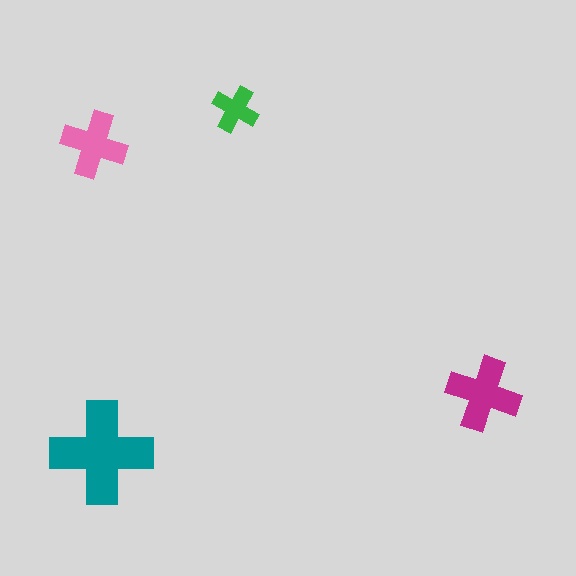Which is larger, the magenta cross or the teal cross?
The teal one.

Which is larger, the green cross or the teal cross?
The teal one.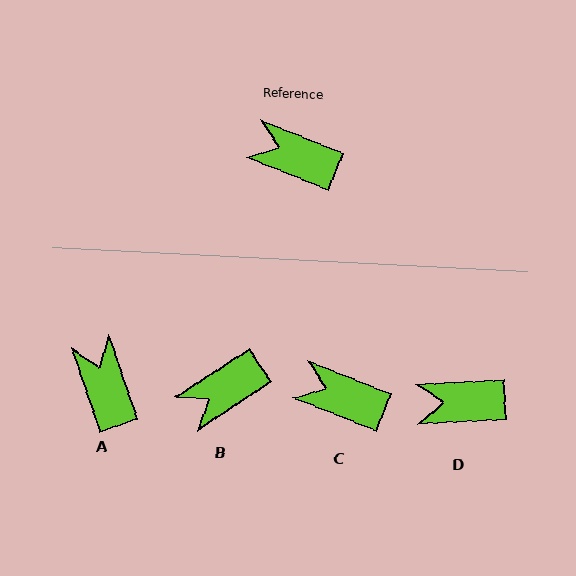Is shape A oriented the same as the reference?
No, it is off by about 50 degrees.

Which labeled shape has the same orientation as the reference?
C.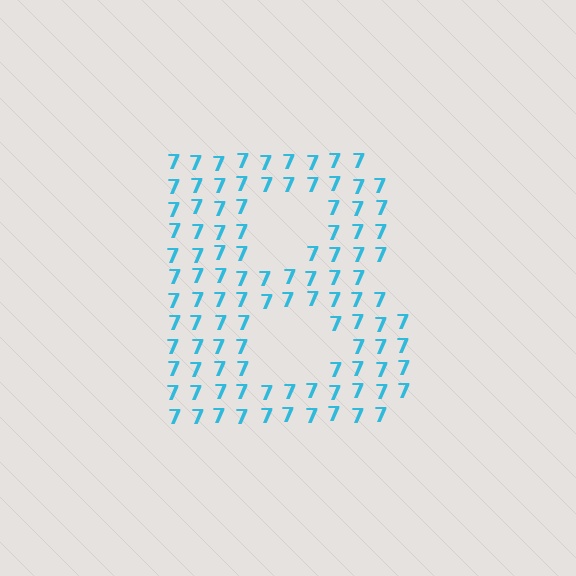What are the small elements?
The small elements are digit 7's.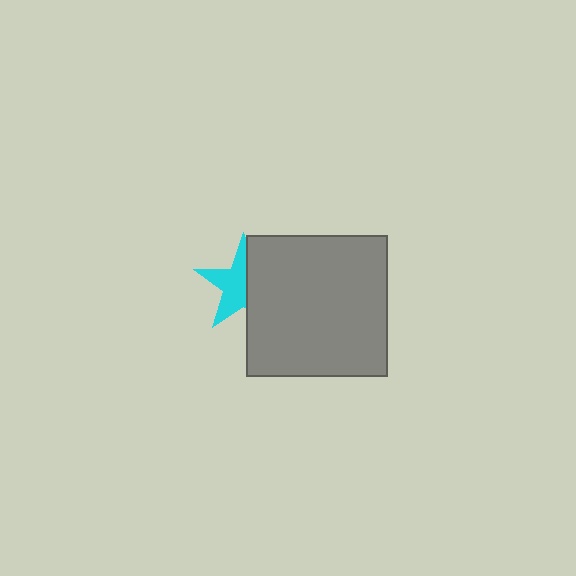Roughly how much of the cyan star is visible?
About half of it is visible (roughly 54%).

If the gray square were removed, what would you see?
You would see the complete cyan star.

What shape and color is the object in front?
The object in front is a gray square.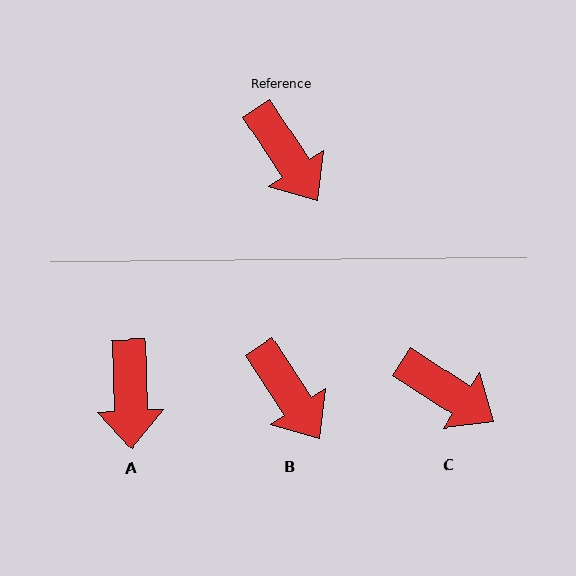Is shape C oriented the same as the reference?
No, it is off by about 23 degrees.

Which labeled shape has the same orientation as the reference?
B.